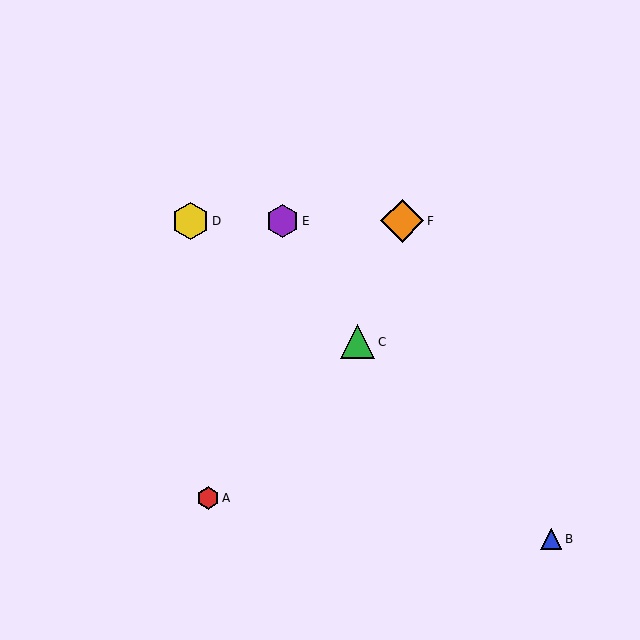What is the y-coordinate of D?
Object D is at y≈221.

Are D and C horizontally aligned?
No, D is at y≈221 and C is at y≈342.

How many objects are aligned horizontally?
3 objects (D, E, F) are aligned horizontally.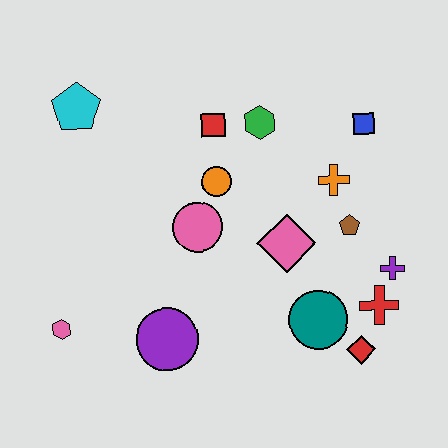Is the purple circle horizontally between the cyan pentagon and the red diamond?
Yes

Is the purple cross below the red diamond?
No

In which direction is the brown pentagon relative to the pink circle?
The brown pentagon is to the right of the pink circle.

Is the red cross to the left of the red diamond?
No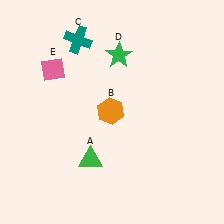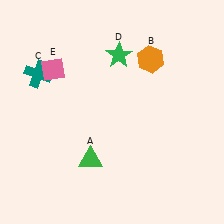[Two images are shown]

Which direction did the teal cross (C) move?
The teal cross (C) moved left.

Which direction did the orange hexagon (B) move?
The orange hexagon (B) moved up.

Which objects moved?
The objects that moved are: the orange hexagon (B), the teal cross (C).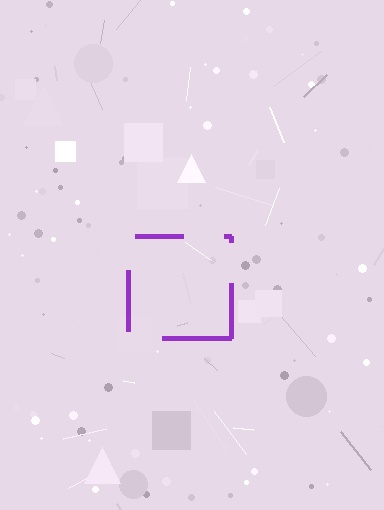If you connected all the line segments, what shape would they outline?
They would outline a square.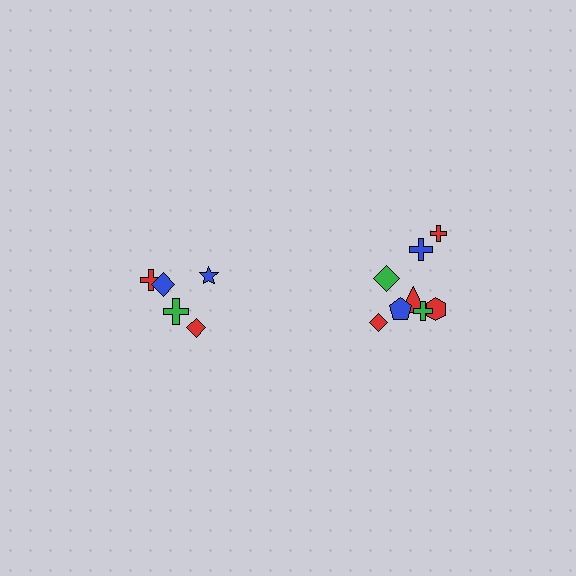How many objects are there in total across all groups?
There are 13 objects.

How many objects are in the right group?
There are 8 objects.